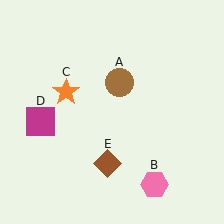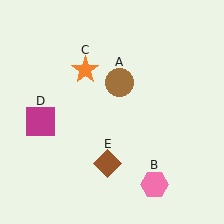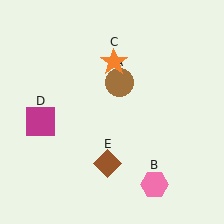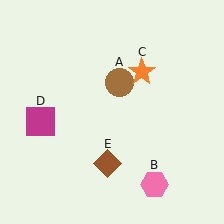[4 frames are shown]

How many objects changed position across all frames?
1 object changed position: orange star (object C).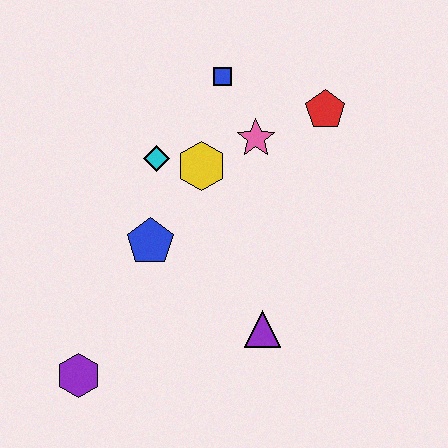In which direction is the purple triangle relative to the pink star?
The purple triangle is below the pink star.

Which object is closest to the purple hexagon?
The blue pentagon is closest to the purple hexagon.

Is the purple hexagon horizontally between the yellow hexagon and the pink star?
No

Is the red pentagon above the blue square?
No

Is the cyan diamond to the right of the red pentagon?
No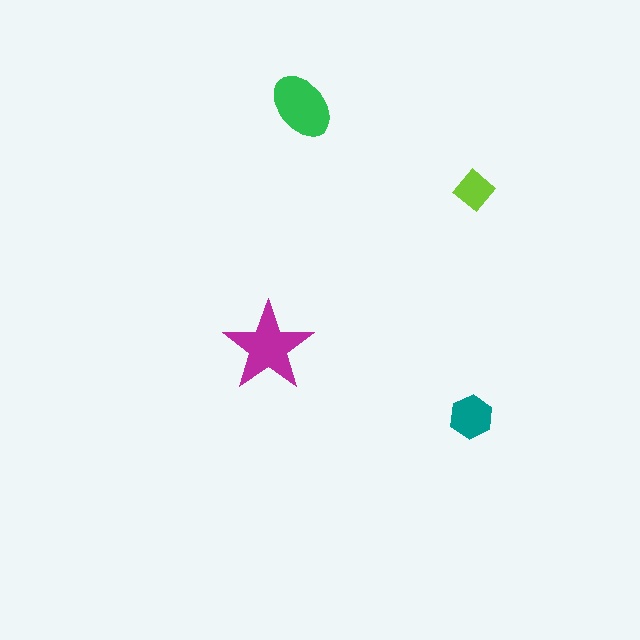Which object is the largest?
The magenta star.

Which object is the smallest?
The lime diamond.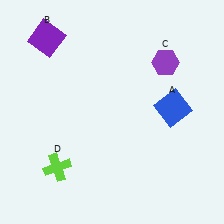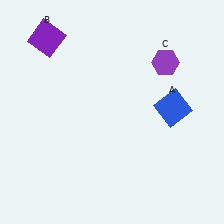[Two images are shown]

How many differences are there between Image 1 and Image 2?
There is 1 difference between the two images.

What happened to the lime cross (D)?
The lime cross (D) was removed in Image 2. It was in the bottom-left area of Image 1.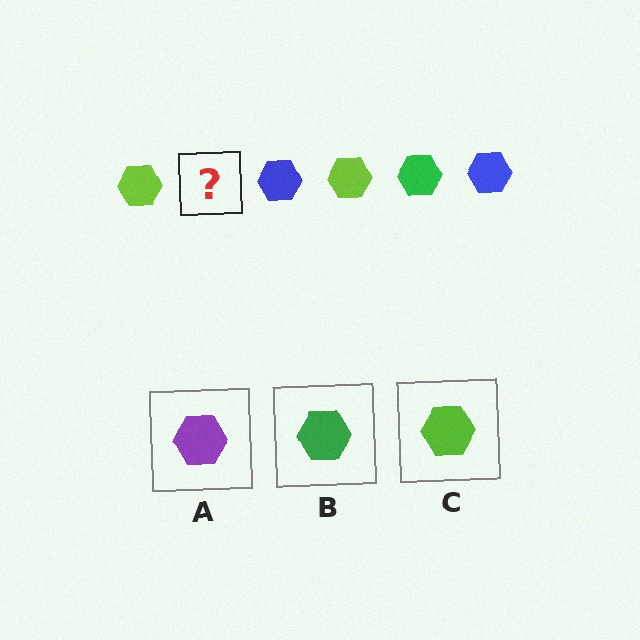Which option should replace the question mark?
Option B.